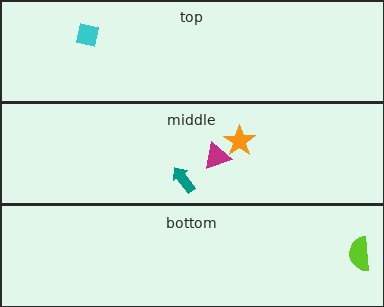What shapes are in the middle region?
The orange star, the magenta triangle, the teal arrow.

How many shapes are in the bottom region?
1.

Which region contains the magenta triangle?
The middle region.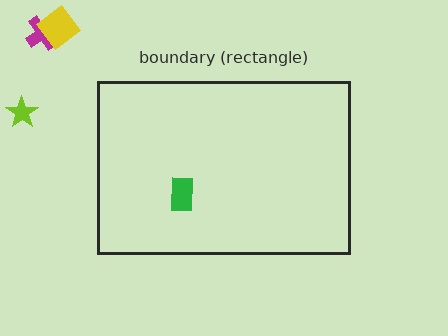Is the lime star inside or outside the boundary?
Outside.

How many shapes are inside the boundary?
1 inside, 3 outside.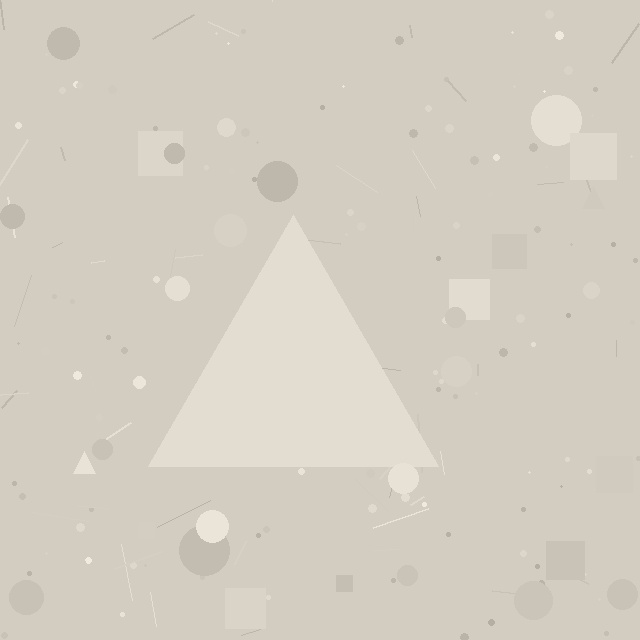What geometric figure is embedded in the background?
A triangle is embedded in the background.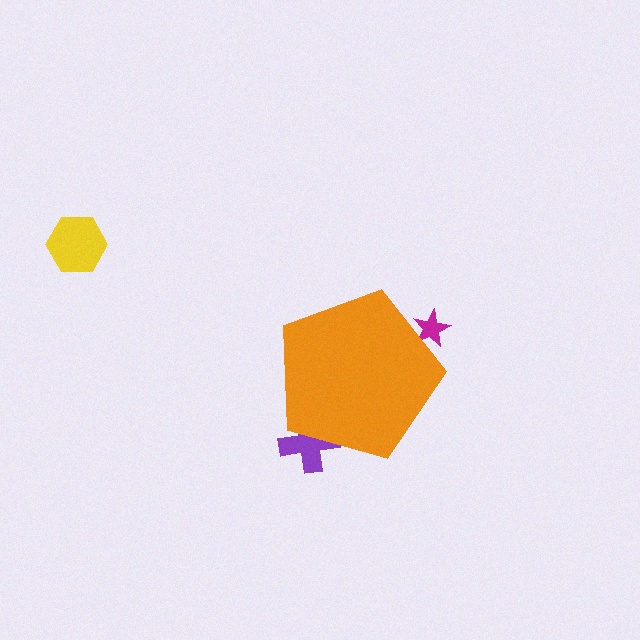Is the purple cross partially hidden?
Yes, the purple cross is partially hidden behind the orange pentagon.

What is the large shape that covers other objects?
An orange pentagon.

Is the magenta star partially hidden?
Yes, the magenta star is partially hidden behind the orange pentagon.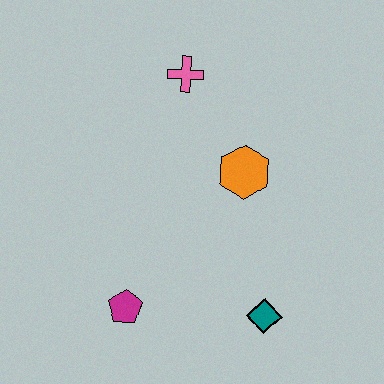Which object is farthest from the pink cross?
The teal diamond is farthest from the pink cross.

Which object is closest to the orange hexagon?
The pink cross is closest to the orange hexagon.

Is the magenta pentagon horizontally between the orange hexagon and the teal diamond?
No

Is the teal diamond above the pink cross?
No